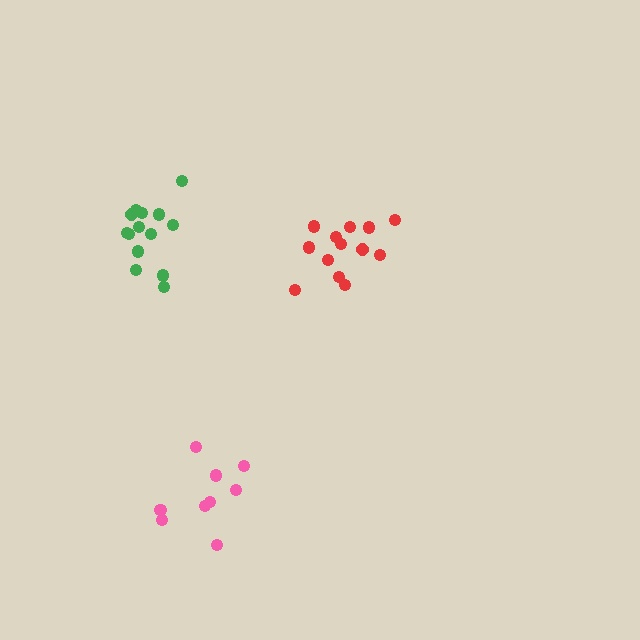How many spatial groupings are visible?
There are 3 spatial groupings.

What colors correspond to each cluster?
The clusters are colored: green, red, pink.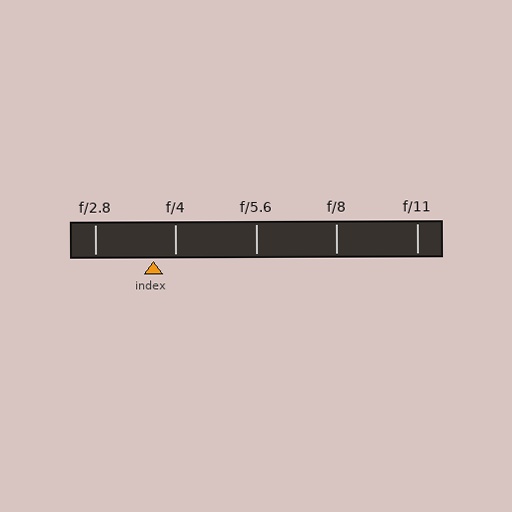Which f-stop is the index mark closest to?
The index mark is closest to f/4.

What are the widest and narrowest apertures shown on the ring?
The widest aperture shown is f/2.8 and the narrowest is f/11.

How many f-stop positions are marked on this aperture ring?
There are 5 f-stop positions marked.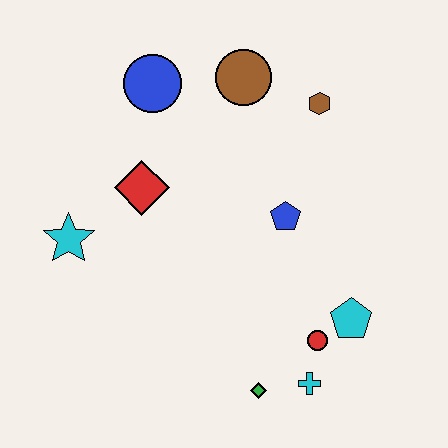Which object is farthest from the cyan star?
The cyan pentagon is farthest from the cyan star.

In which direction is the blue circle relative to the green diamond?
The blue circle is above the green diamond.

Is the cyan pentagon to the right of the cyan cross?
Yes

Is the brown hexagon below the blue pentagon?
No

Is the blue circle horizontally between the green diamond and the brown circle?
No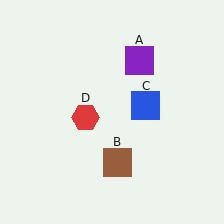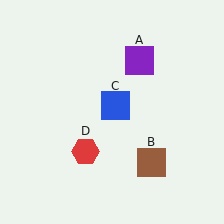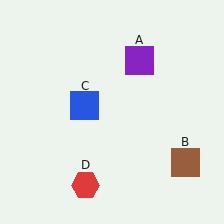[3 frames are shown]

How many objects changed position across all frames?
3 objects changed position: brown square (object B), blue square (object C), red hexagon (object D).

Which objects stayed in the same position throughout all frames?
Purple square (object A) remained stationary.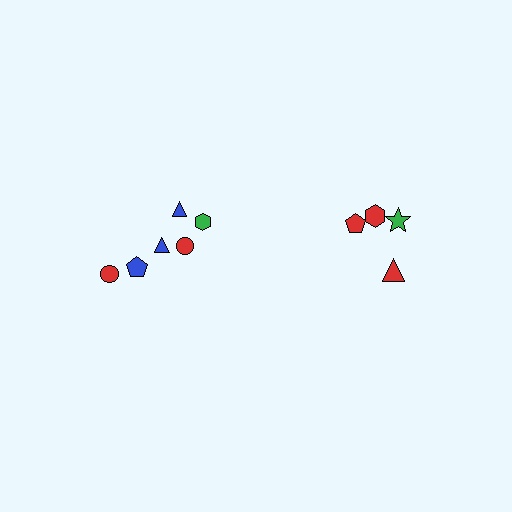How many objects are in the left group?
There are 6 objects.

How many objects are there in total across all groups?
There are 10 objects.